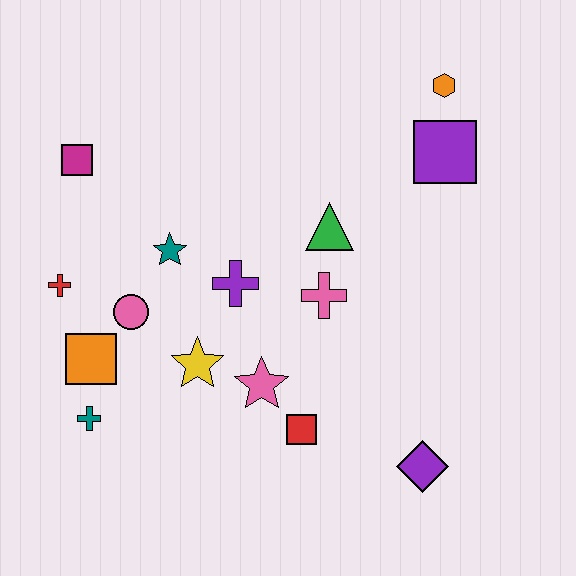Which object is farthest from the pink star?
The orange hexagon is farthest from the pink star.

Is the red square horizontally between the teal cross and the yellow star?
No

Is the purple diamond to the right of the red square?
Yes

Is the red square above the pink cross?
No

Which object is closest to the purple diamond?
The red square is closest to the purple diamond.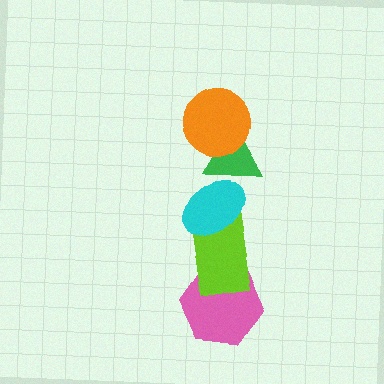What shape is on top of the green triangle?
The orange circle is on top of the green triangle.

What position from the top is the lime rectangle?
The lime rectangle is 4th from the top.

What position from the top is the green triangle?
The green triangle is 2nd from the top.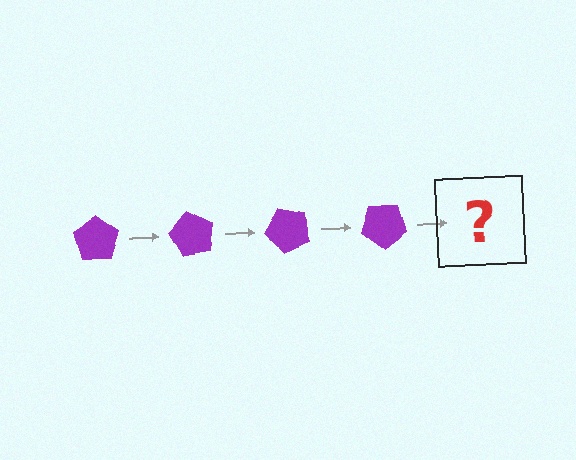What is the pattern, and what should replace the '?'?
The pattern is that the pentagon rotates 60 degrees each step. The '?' should be a purple pentagon rotated 240 degrees.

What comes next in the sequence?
The next element should be a purple pentagon rotated 240 degrees.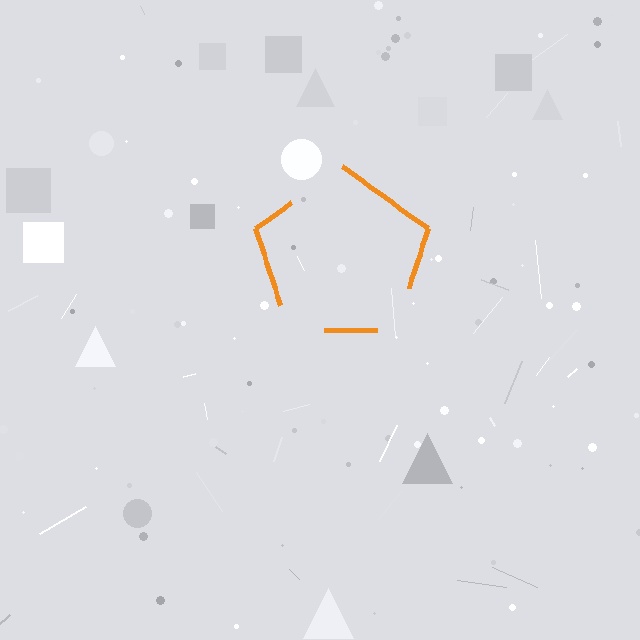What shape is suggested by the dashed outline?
The dashed outline suggests a pentagon.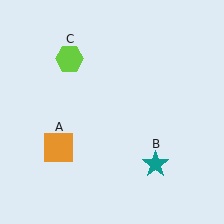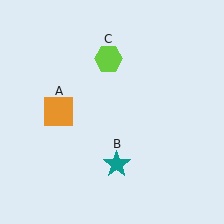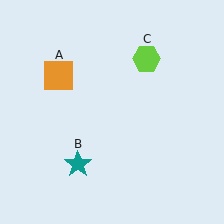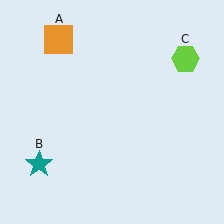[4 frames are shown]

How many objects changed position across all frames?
3 objects changed position: orange square (object A), teal star (object B), lime hexagon (object C).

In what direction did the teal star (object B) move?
The teal star (object B) moved left.